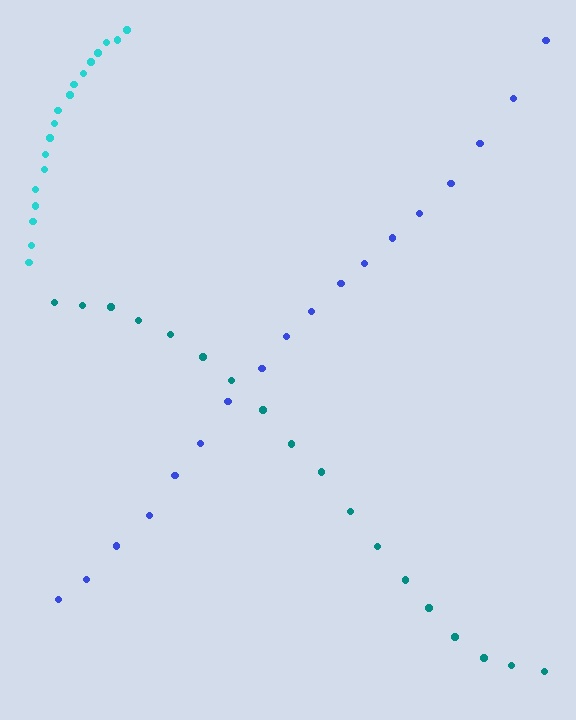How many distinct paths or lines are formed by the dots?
There are 3 distinct paths.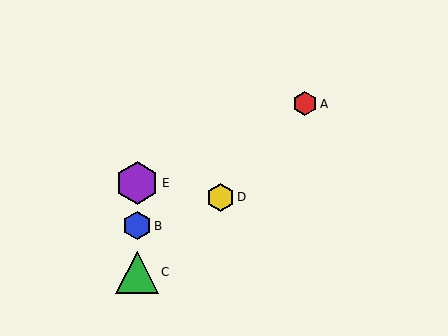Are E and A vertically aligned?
No, E is at x≈137 and A is at x≈305.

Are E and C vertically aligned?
Yes, both are at x≈137.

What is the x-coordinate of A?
Object A is at x≈305.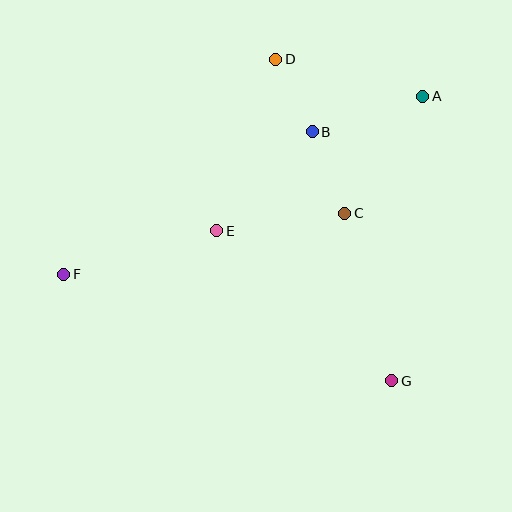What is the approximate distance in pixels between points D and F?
The distance between D and F is approximately 302 pixels.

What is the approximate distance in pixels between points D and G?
The distance between D and G is approximately 342 pixels.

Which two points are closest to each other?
Points B and D are closest to each other.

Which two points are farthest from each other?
Points A and F are farthest from each other.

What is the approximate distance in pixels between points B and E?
The distance between B and E is approximately 137 pixels.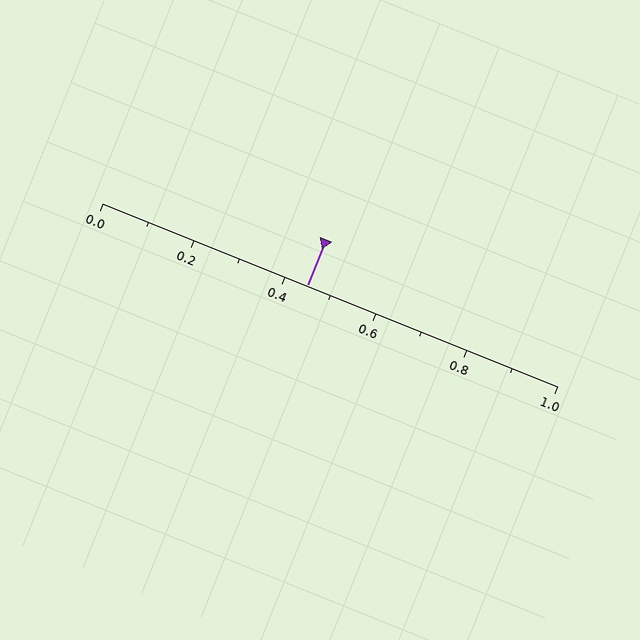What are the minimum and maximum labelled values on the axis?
The axis runs from 0.0 to 1.0.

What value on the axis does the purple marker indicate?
The marker indicates approximately 0.45.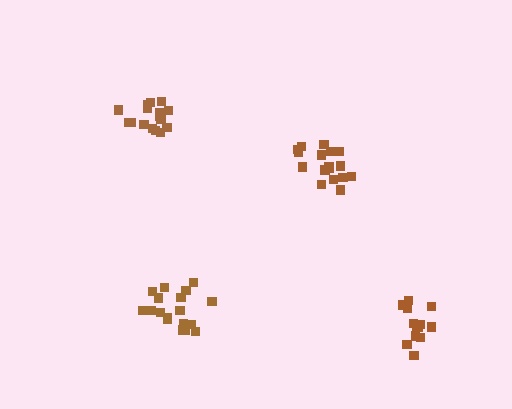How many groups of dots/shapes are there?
There are 4 groups.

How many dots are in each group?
Group 1: 18 dots, Group 2: 18 dots, Group 3: 15 dots, Group 4: 16 dots (67 total).